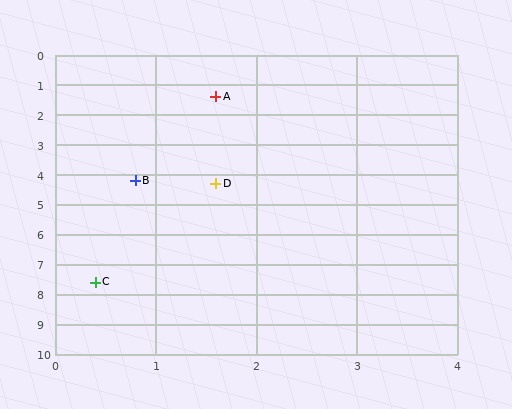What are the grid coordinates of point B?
Point B is at approximately (0.8, 4.2).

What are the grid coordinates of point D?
Point D is at approximately (1.6, 4.3).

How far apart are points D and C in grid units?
Points D and C are about 3.5 grid units apart.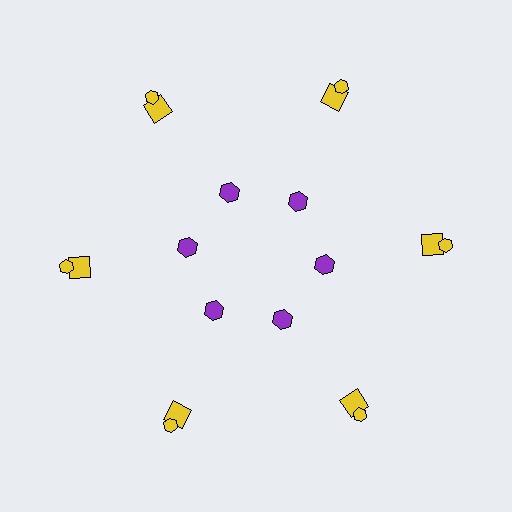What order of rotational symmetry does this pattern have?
This pattern has 6-fold rotational symmetry.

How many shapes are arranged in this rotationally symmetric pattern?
There are 18 shapes, arranged in 6 groups of 3.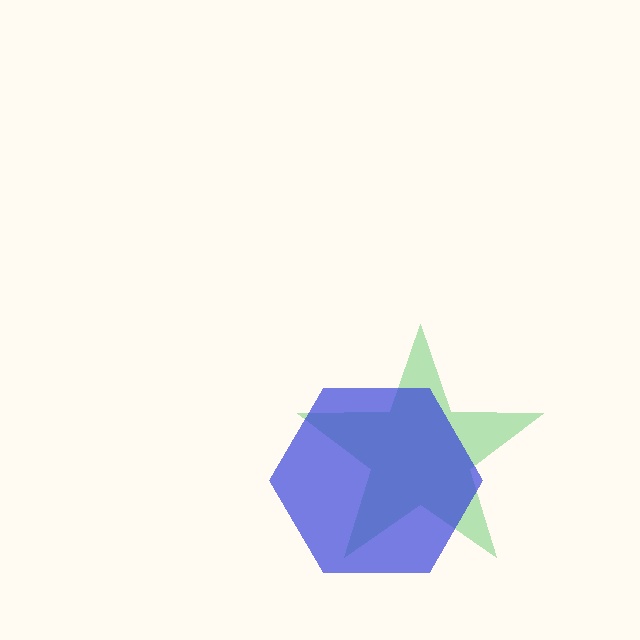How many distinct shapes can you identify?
There are 2 distinct shapes: a green star, a blue hexagon.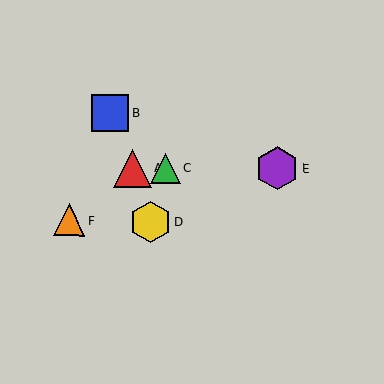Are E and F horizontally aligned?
No, E is at y≈169 and F is at y≈220.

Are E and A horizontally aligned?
Yes, both are at y≈169.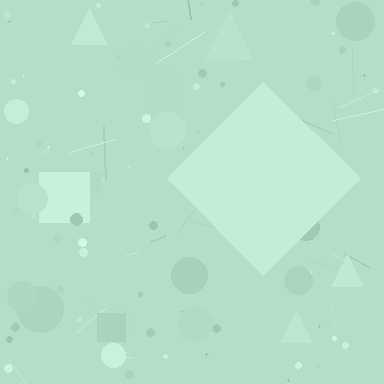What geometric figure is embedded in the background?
A diamond is embedded in the background.